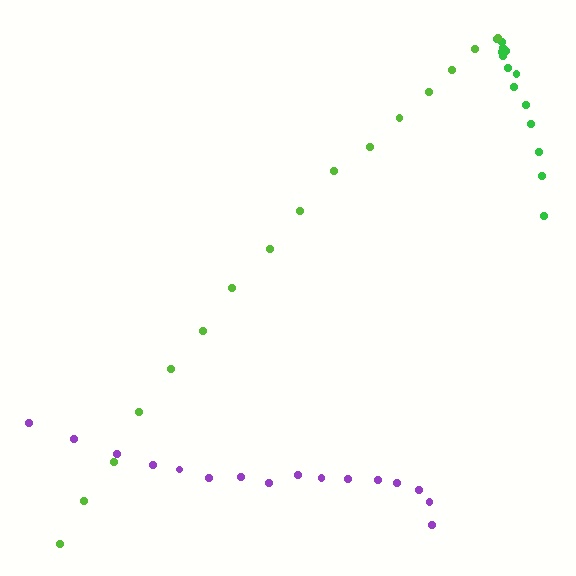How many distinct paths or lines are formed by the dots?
There are 3 distinct paths.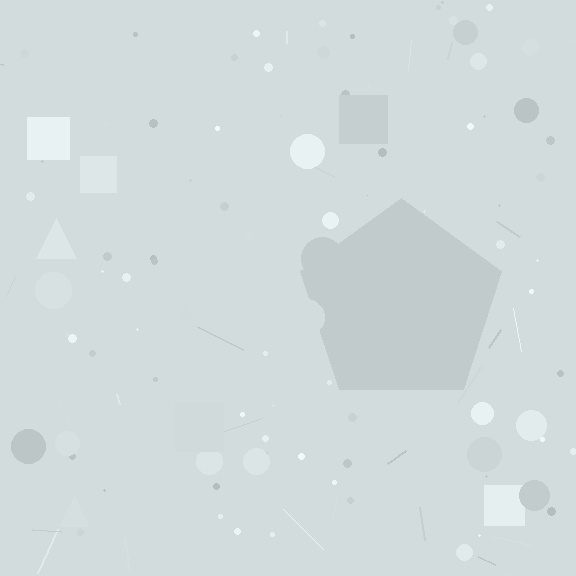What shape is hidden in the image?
A pentagon is hidden in the image.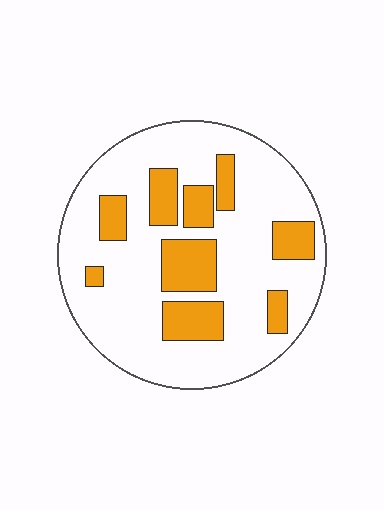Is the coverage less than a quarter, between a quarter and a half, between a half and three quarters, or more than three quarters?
Less than a quarter.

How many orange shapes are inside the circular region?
9.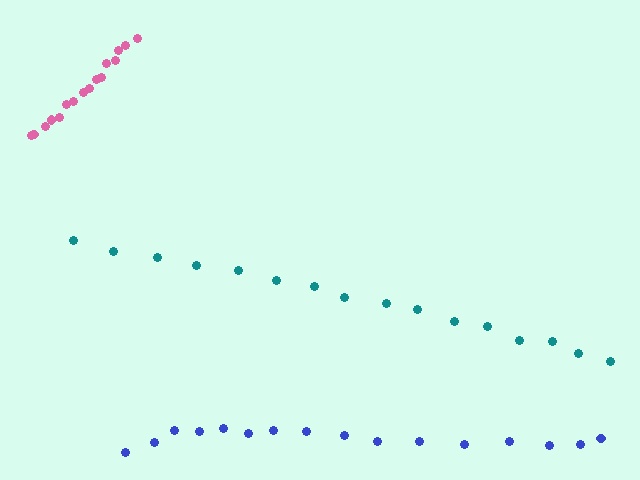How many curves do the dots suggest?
There are 3 distinct paths.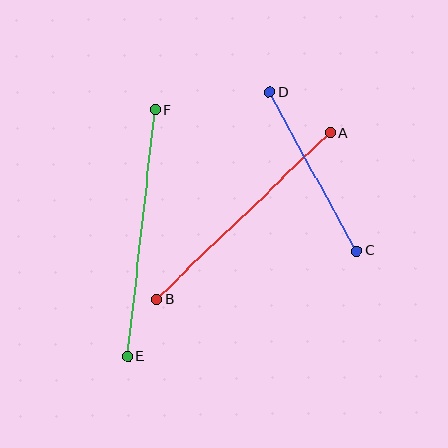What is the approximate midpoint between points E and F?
The midpoint is at approximately (141, 233) pixels.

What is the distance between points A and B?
The distance is approximately 240 pixels.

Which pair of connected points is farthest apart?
Points E and F are farthest apart.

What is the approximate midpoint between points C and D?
The midpoint is at approximately (313, 172) pixels.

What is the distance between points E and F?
The distance is approximately 249 pixels.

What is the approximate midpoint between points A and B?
The midpoint is at approximately (243, 216) pixels.